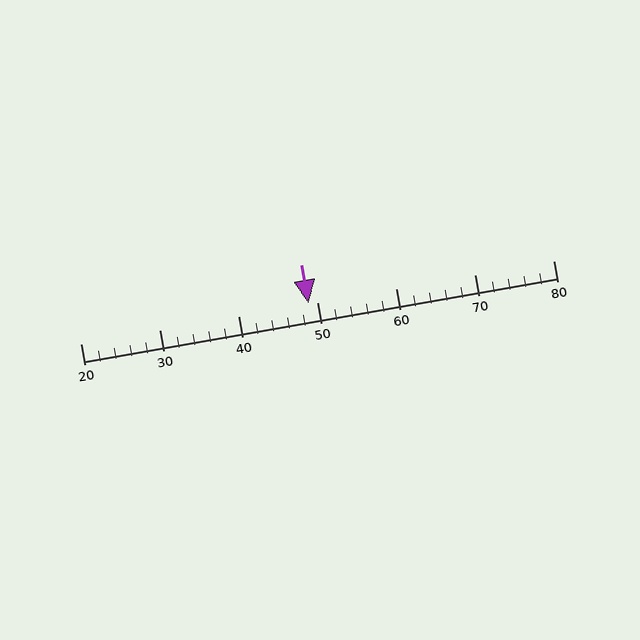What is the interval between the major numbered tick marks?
The major tick marks are spaced 10 units apart.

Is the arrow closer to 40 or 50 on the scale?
The arrow is closer to 50.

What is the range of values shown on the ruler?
The ruler shows values from 20 to 80.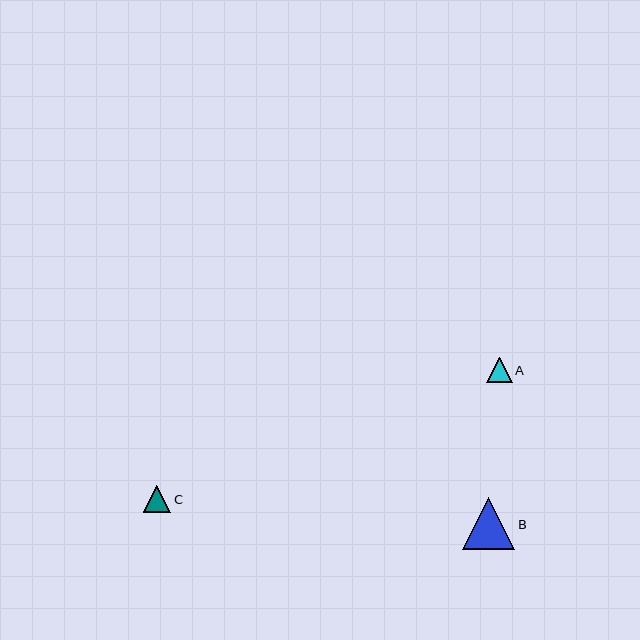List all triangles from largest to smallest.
From largest to smallest: B, C, A.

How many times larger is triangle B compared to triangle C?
Triangle B is approximately 1.9 times the size of triangle C.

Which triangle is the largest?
Triangle B is the largest with a size of approximately 52 pixels.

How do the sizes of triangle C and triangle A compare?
Triangle C and triangle A are approximately the same size.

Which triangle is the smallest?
Triangle A is the smallest with a size of approximately 25 pixels.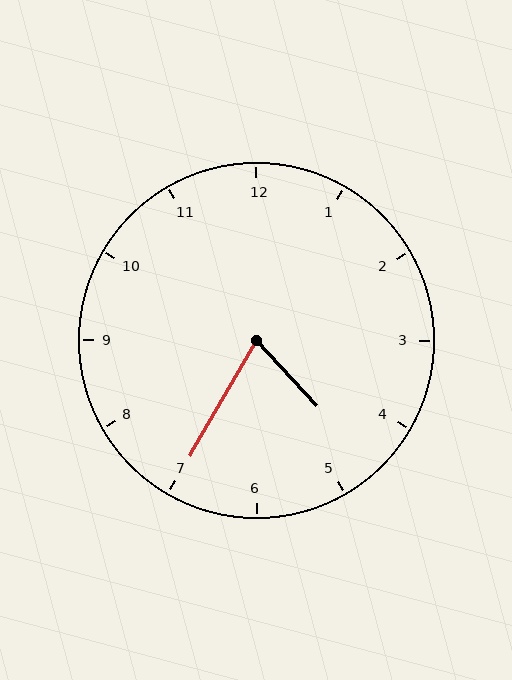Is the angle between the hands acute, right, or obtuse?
It is acute.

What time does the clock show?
4:35.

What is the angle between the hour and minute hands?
Approximately 72 degrees.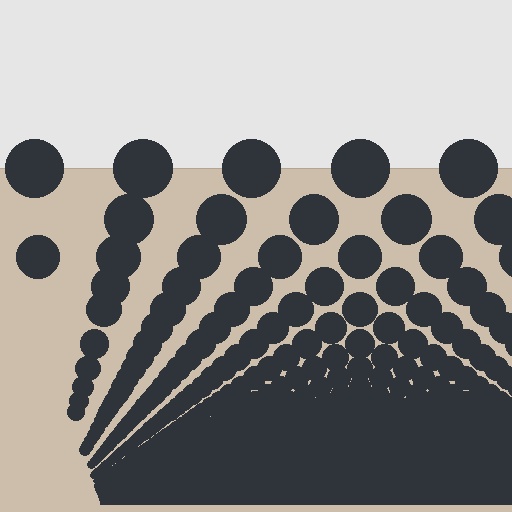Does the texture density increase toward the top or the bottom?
Density increases toward the bottom.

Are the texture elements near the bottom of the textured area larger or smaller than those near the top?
Smaller. The gradient is inverted — elements near the bottom are smaller and denser.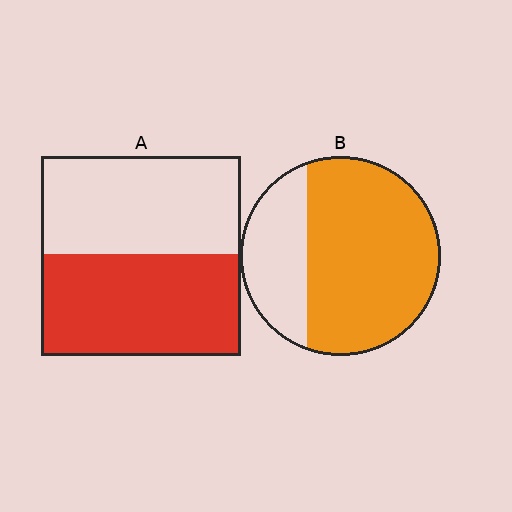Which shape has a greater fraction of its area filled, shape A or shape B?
Shape B.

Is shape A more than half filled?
Roughly half.